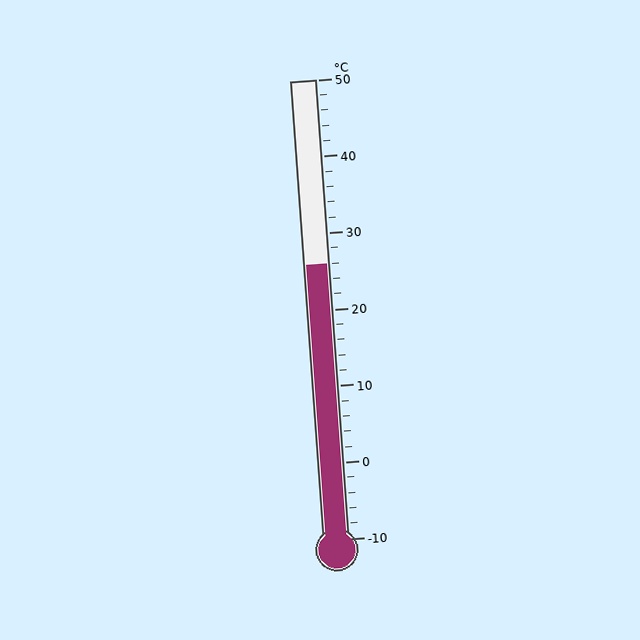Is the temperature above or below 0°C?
The temperature is above 0°C.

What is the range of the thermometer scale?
The thermometer scale ranges from -10°C to 50°C.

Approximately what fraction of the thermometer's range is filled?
The thermometer is filled to approximately 60% of its range.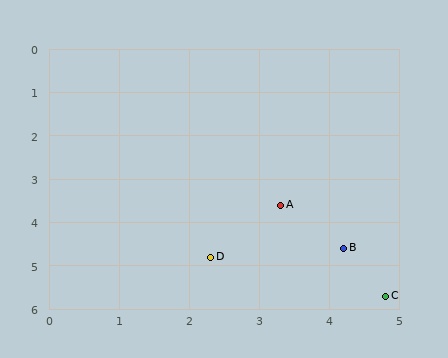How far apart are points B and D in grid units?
Points B and D are about 1.9 grid units apart.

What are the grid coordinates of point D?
Point D is at approximately (2.3, 4.8).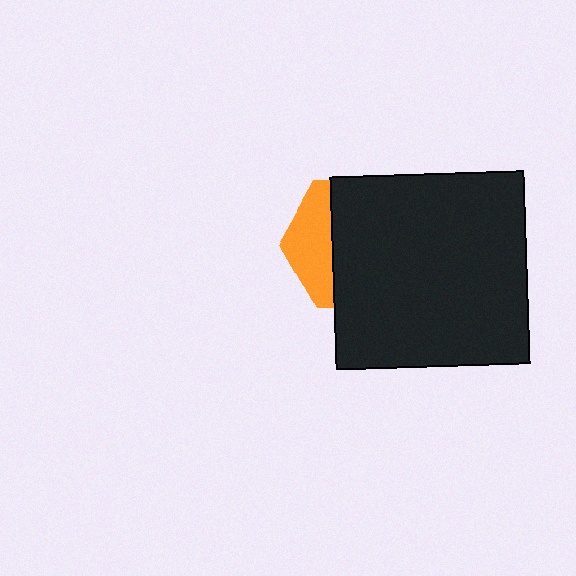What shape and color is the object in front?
The object in front is a black square.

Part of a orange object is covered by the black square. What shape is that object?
It is a hexagon.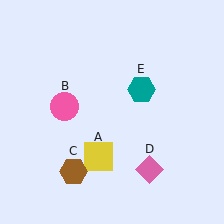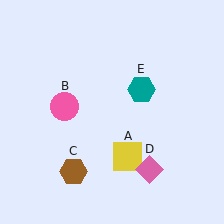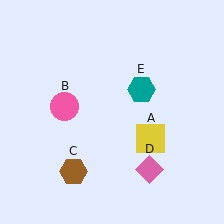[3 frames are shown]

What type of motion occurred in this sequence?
The yellow square (object A) rotated counterclockwise around the center of the scene.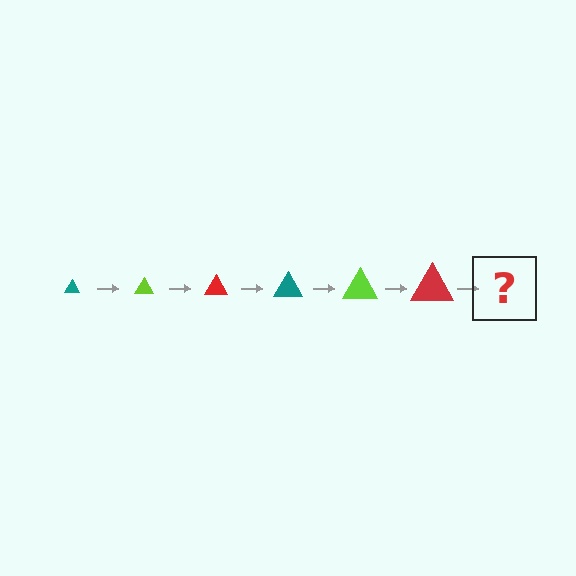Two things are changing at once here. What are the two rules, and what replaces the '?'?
The two rules are that the triangle grows larger each step and the color cycles through teal, lime, and red. The '?' should be a teal triangle, larger than the previous one.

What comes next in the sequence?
The next element should be a teal triangle, larger than the previous one.